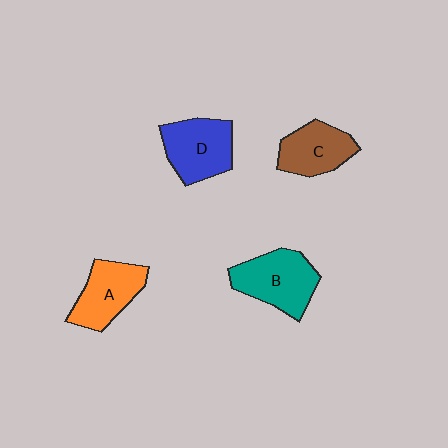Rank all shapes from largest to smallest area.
From largest to smallest: B (teal), D (blue), A (orange), C (brown).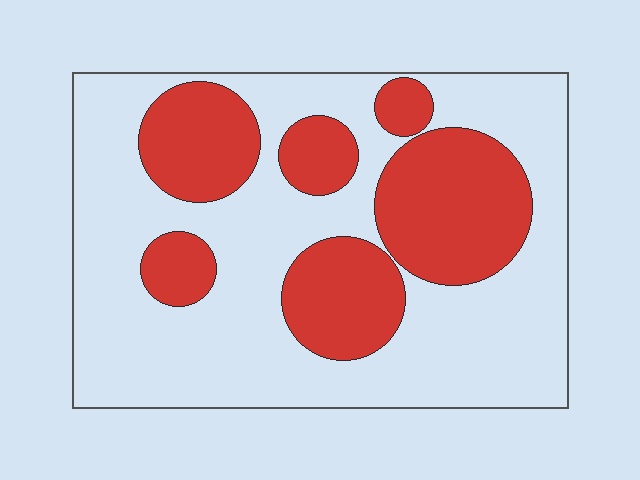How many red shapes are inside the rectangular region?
6.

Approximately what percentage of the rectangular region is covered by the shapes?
Approximately 35%.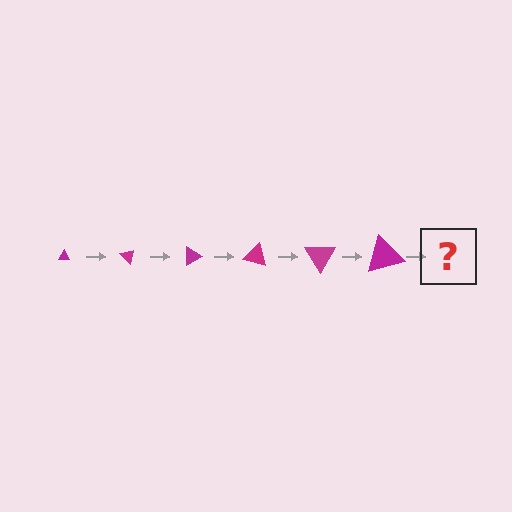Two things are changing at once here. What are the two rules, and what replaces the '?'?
The two rules are that the triangle grows larger each step and it rotates 45 degrees each step. The '?' should be a triangle, larger than the previous one and rotated 270 degrees from the start.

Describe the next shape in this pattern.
It should be a triangle, larger than the previous one and rotated 270 degrees from the start.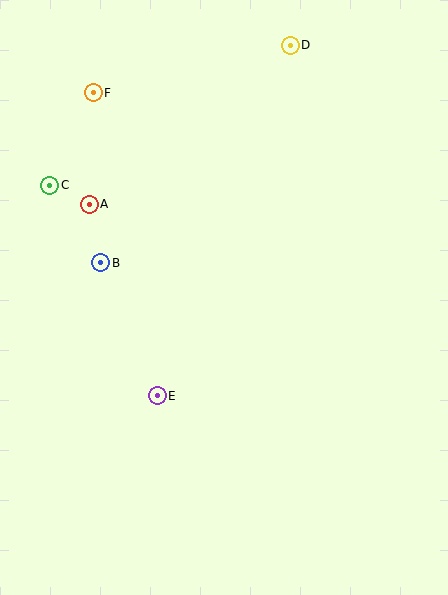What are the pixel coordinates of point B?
Point B is at (101, 263).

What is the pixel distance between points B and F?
The distance between B and F is 170 pixels.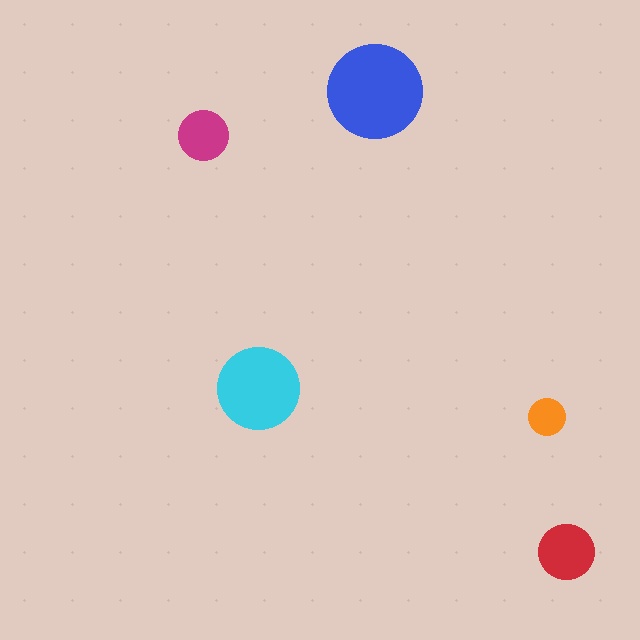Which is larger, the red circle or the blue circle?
The blue one.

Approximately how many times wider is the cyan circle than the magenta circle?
About 1.5 times wider.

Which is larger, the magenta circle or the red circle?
The red one.